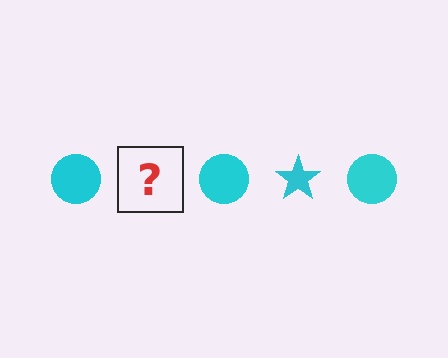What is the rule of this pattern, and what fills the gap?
The rule is that the pattern cycles through circle, star shapes in cyan. The gap should be filled with a cyan star.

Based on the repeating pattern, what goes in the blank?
The blank should be a cyan star.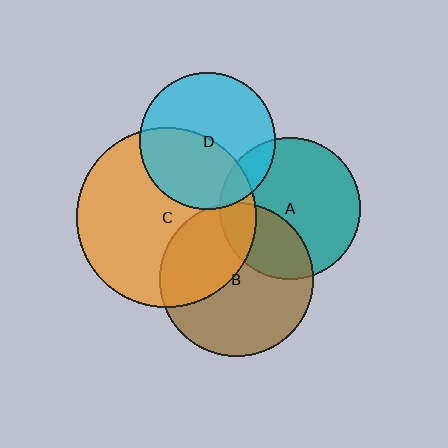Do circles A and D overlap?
Yes.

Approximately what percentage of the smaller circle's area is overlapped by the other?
Approximately 15%.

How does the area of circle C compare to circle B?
Approximately 1.4 times.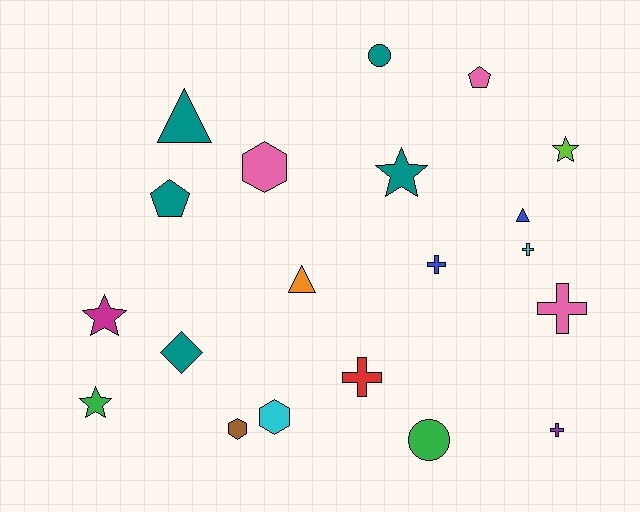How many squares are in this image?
There are no squares.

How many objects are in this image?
There are 20 objects.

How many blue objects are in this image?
There are 2 blue objects.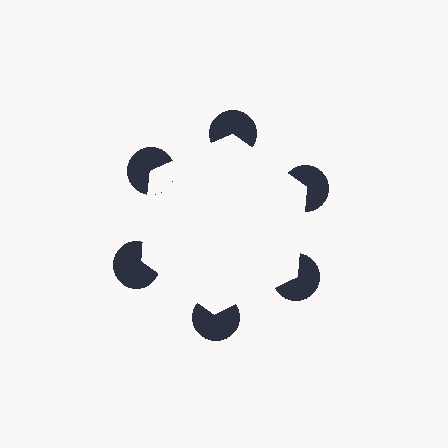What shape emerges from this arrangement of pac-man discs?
An illusory hexagon — its edges are inferred from the aligned wedge cuts in the pac-man discs, not physically drawn.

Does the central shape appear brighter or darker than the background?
It typically appears slightly brighter than the background, even though no actual brightness change is drawn.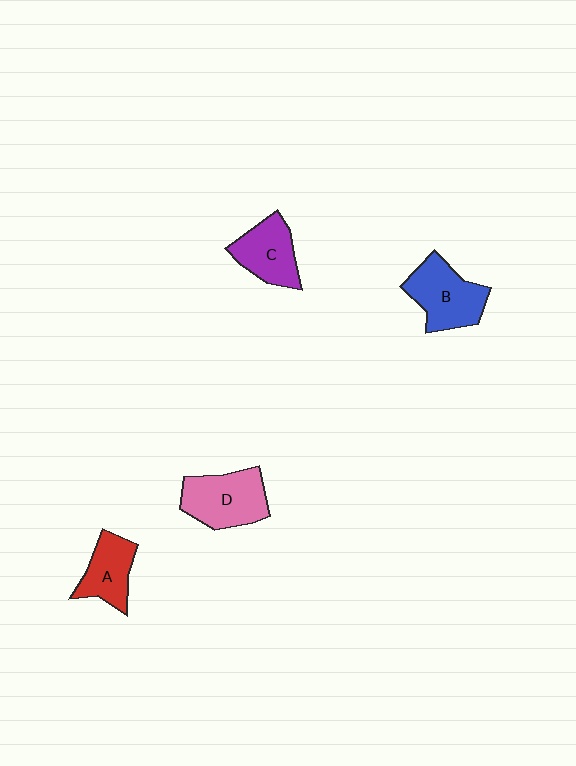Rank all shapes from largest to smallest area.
From largest to smallest: D (pink), B (blue), C (purple), A (red).